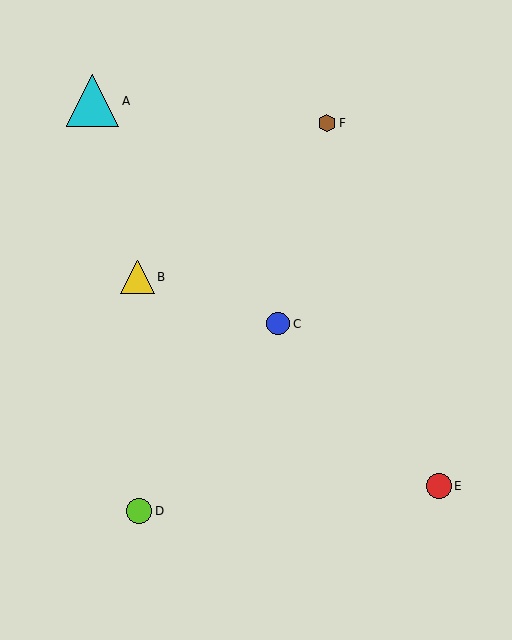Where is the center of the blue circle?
The center of the blue circle is at (278, 324).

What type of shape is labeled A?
Shape A is a cyan triangle.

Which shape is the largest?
The cyan triangle (labeled A) is the largest.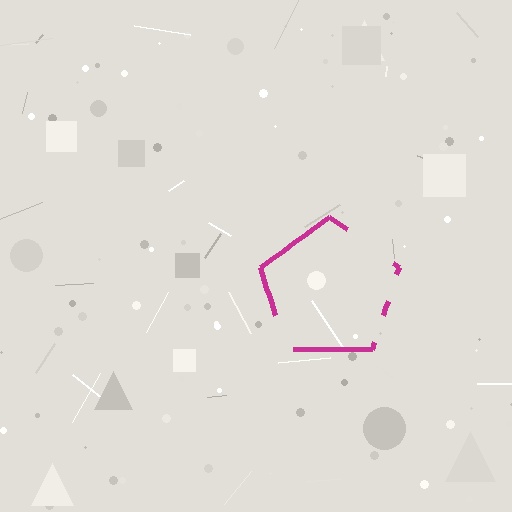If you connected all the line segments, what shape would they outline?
They would outline a pentagon.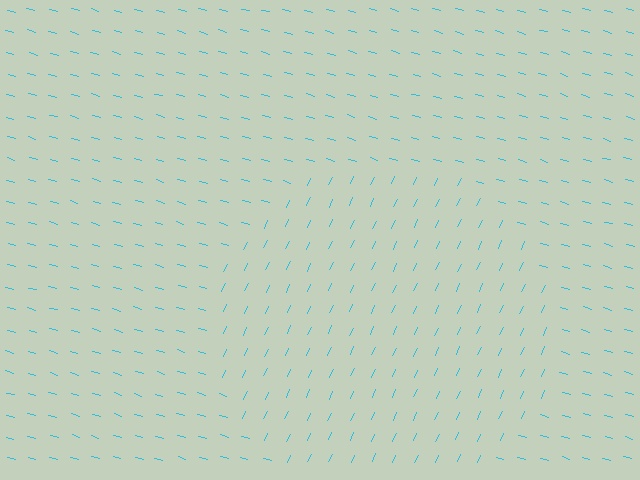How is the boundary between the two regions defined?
The boundary is defined purely by a change in line orientation (approximately 80 degrees difference). All lines are the same color and thickness.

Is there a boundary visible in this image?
Yes, there is a texture boundary formed by a change in line orientation.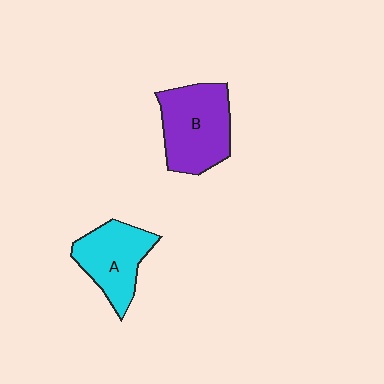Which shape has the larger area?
Shape B (purple).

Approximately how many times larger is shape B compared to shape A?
Approximately 1.2 times.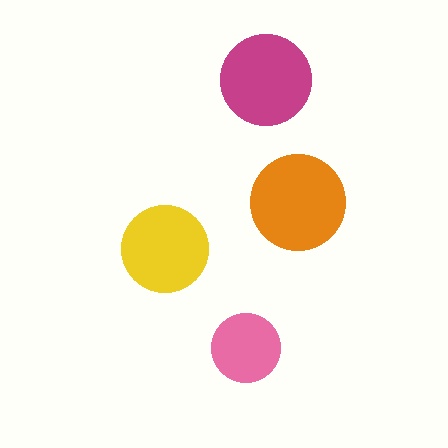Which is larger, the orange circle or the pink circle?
The orange one.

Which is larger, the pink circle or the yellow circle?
The yellow one.